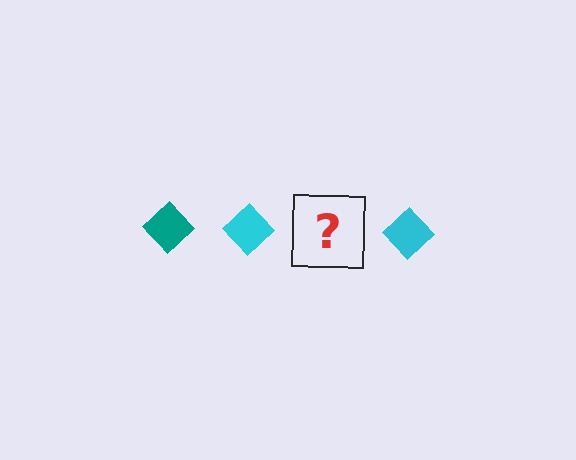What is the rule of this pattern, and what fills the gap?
The rule is that the pattern cycles through teal, cyan diamonds. The gap should be filled with a teal diamond.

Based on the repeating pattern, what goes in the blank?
The blank should be a teal diamond.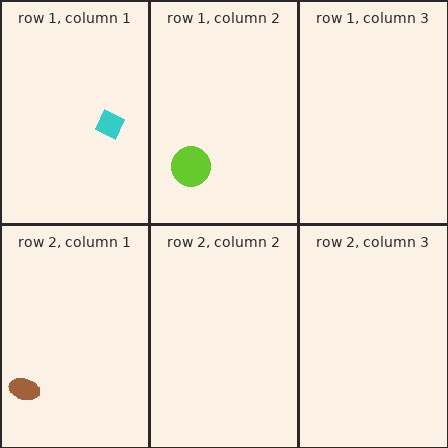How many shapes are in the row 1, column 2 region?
1.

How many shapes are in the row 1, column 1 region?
1.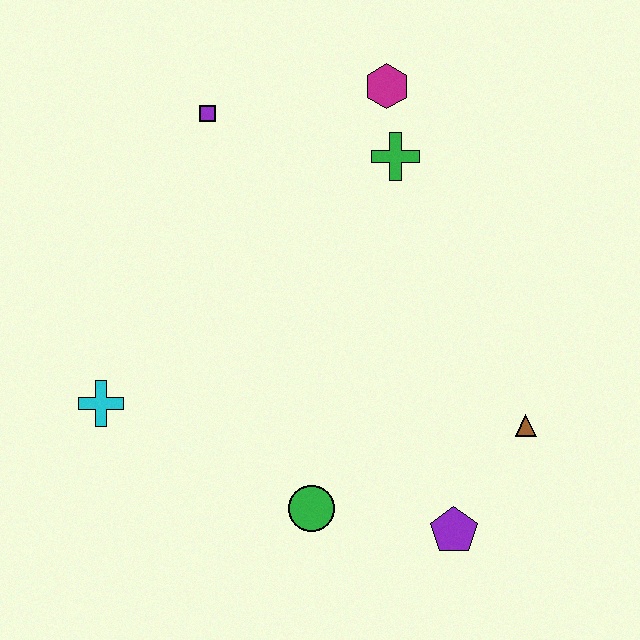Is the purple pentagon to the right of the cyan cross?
Yes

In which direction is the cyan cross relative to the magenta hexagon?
The cyan cross is below the magenta hexagon.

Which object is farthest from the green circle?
The magenta hexagon is farthest from the green circle.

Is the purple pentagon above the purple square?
No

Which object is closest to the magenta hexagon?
The green cross is closest to the magenta hexagon.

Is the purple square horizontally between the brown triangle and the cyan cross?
Yes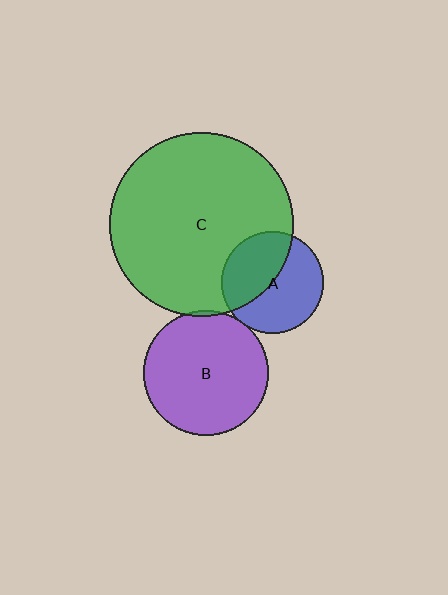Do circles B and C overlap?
Yes.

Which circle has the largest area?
Circle C (green).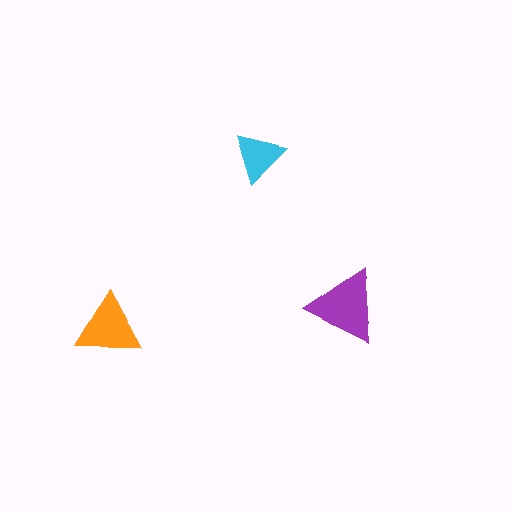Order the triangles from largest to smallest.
the purple one, the orange one, the cyan one.